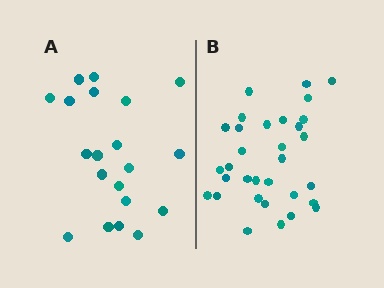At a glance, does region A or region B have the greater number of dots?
Region B (the right region) has more dots.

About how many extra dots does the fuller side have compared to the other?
Region B has roughly 12 or so more dots than region A.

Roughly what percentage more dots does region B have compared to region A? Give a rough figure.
About 60% more.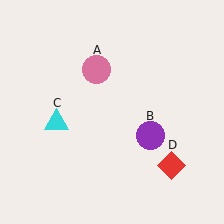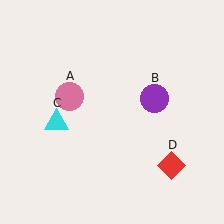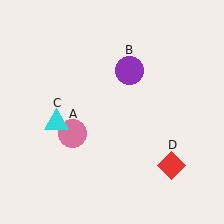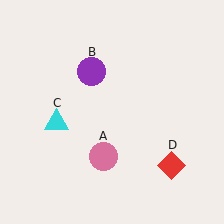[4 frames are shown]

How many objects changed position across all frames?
2 objects changed position: pink circle (object A), purple circle (object B).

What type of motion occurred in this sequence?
The pink circle (object A), purple circle (object B) rotated counterclockwise around the center of the scene.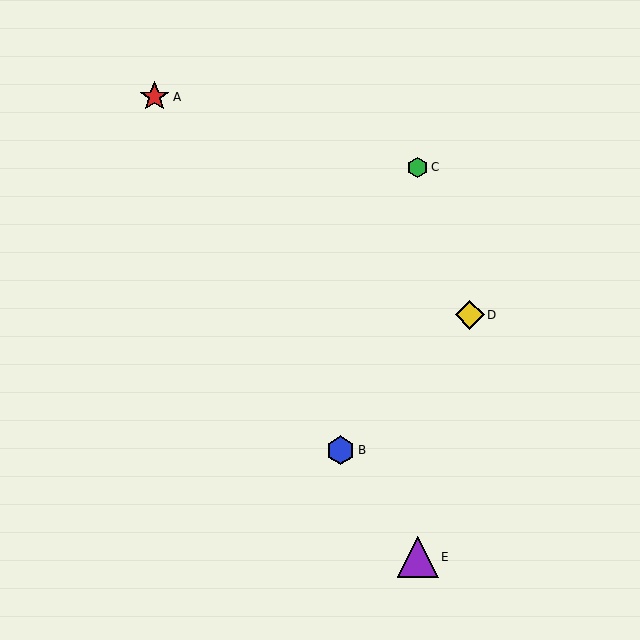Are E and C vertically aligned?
Yes, both are at x≈418.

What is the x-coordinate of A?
Object A is at x≈154.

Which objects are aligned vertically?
Objects C, E are aligned vertically.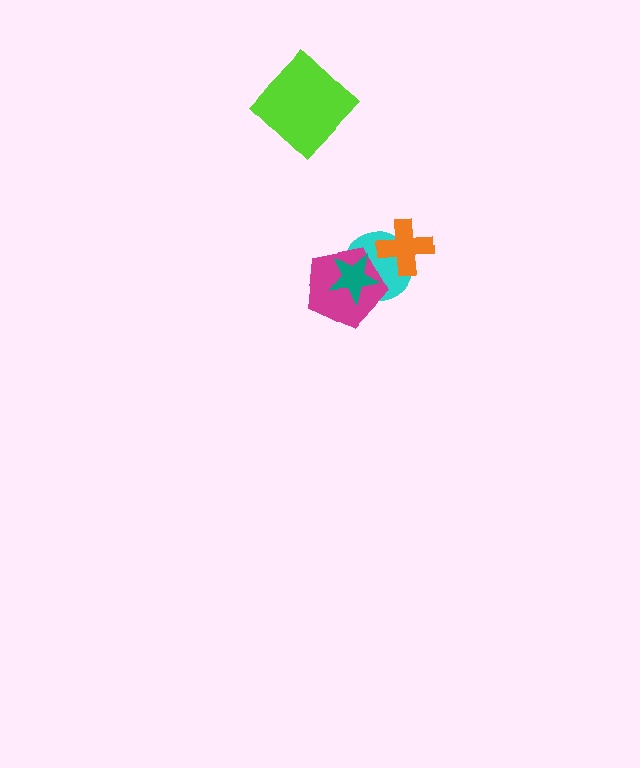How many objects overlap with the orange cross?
1 object overlaps with the orange cross.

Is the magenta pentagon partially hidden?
Yes, it is partially covered by another shape.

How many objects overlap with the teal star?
2 objects overlap with the teal star.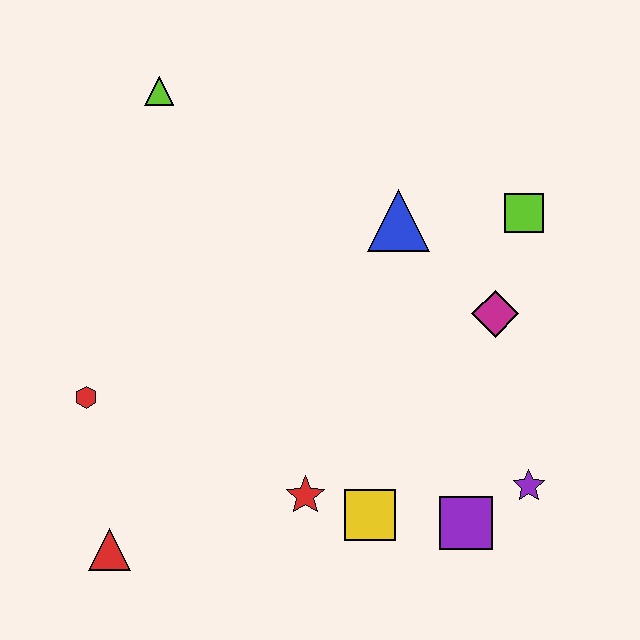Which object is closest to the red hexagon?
The red triangle is closest to the red hexagon.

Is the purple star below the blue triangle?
Yes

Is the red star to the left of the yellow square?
Yes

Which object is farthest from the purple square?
The lime triangle is farthest from the purple square.